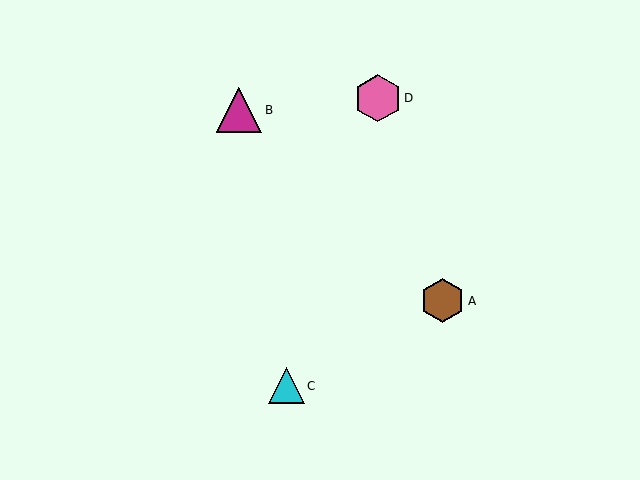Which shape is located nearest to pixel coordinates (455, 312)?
The brown hexagon (labeled A) at (443, 301) is nearest to that location.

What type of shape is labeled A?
Shape A is a brown hexagon.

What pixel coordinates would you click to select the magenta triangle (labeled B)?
Click at (239, 110) to select the magenta triangle B.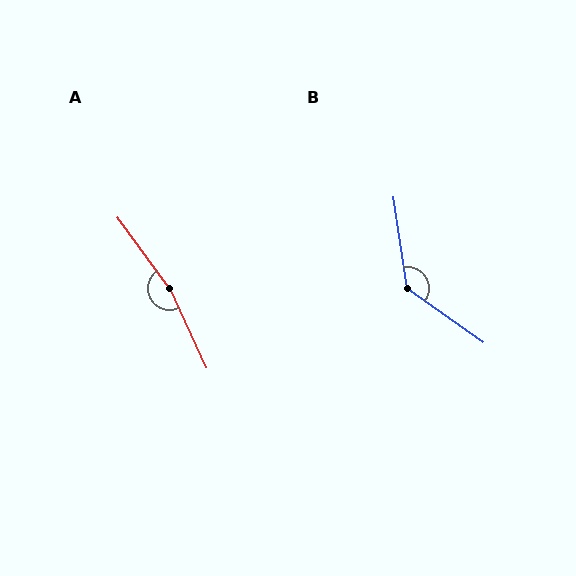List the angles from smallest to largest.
B (134°), A (169°).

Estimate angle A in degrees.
Approximately 169 degrees.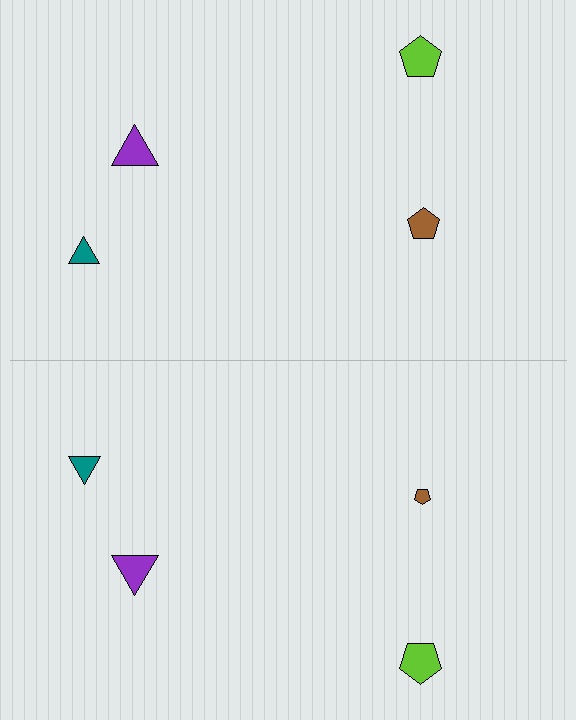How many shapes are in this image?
There are 8 shapes in this image.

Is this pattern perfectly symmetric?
No, the pattern is not perfectly symmetric. The brown pentagon on the bottom side has a different size than its mirror counterpart.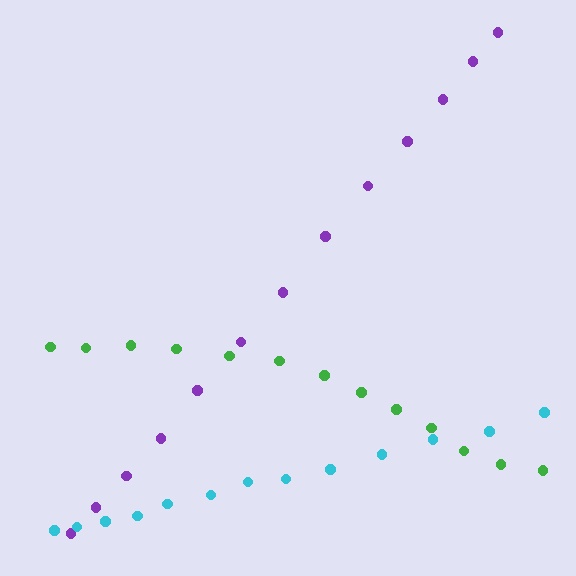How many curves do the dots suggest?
There are 3 distinct paths.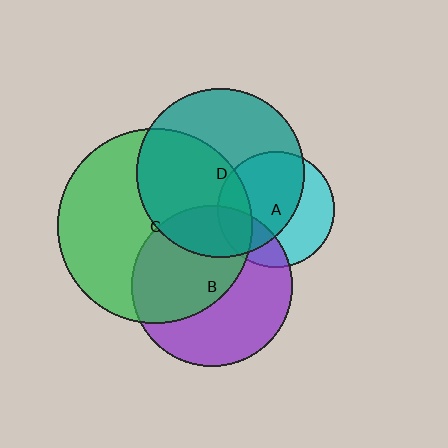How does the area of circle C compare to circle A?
Approximately 2.8 times.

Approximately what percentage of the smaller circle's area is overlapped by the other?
Approximately 25%.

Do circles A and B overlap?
Yes.